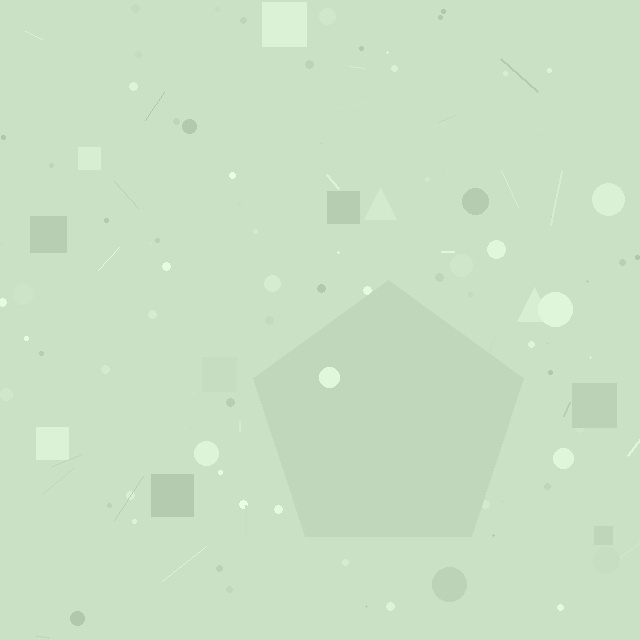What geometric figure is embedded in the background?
A pentagon is embedded in the background.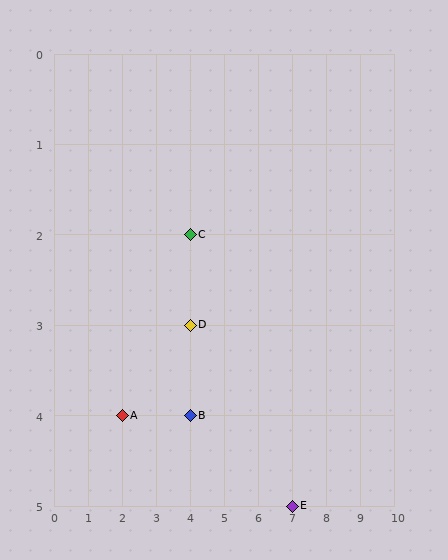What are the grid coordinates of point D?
Point D is at grid coordinates (4, 3).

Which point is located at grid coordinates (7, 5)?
Point E is at (7, 5).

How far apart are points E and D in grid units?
Points E and D are 3 columns and 2 rows apart (about 3.6 grid units diagonally).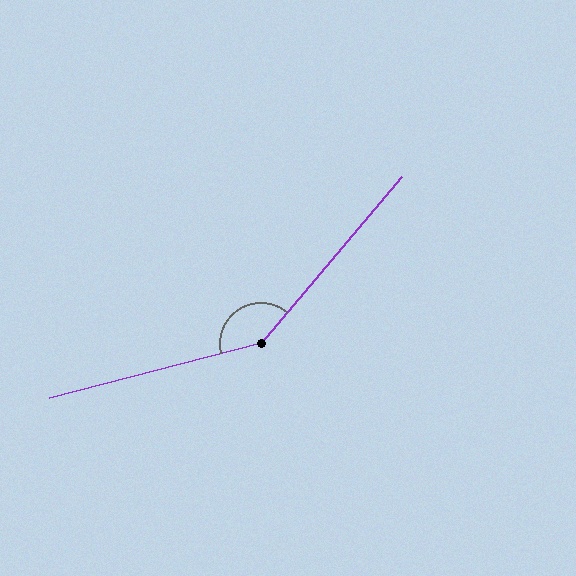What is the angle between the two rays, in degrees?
Approximately 145 degrees.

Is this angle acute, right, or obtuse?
It is obtuse.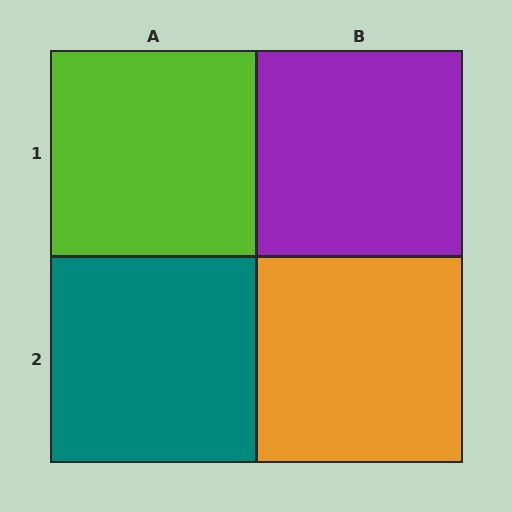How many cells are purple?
1 cell is purple.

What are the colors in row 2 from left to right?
Teal, orange.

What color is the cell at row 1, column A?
Lime.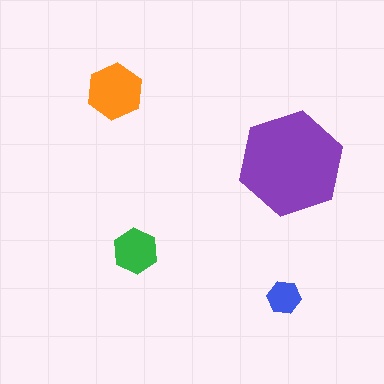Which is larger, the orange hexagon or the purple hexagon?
The purple one.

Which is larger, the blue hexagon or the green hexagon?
The green one.